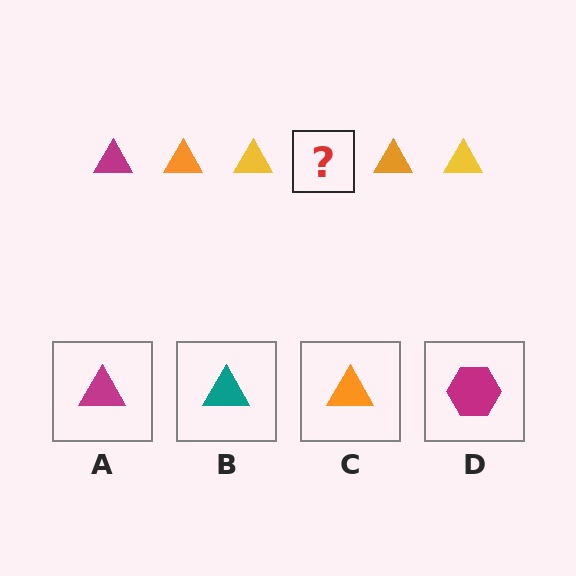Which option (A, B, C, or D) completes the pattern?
A.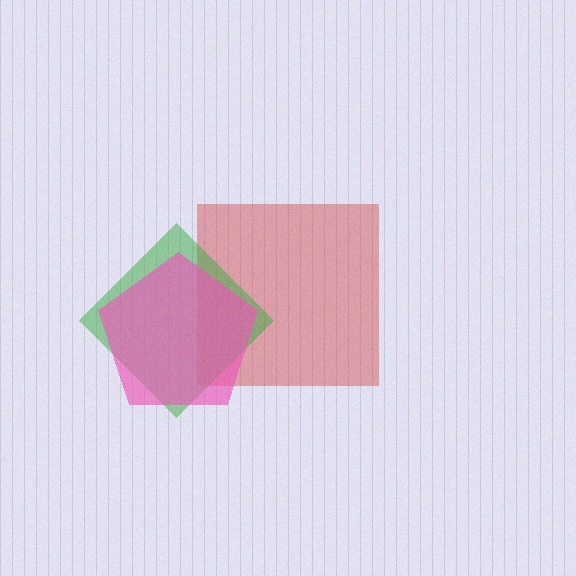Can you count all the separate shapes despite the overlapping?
Yes, there are 3 separate shapes.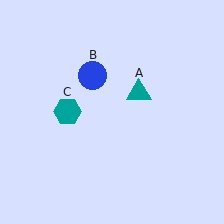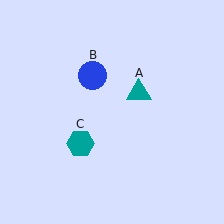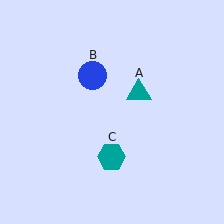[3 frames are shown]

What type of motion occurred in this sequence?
The teal hexagon (object C) rotated counterclockwise around the center of the scene.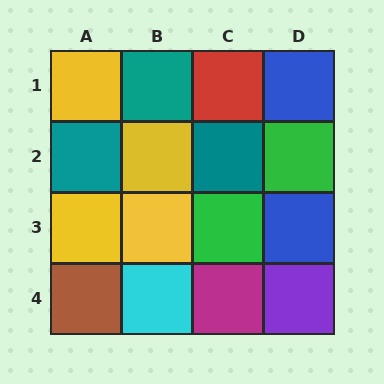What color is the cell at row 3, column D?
Blue.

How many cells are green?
2 cells are green.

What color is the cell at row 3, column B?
Yellow.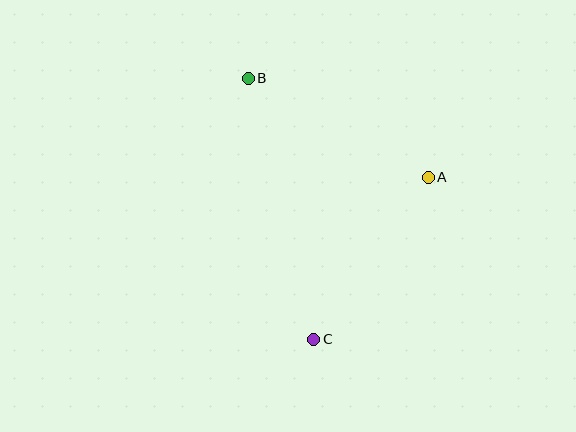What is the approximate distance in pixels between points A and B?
The distance between A and B is approximately 205 pixels.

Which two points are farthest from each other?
Points B and C are farthest from each other.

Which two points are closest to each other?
Points A and C are closest to each other.